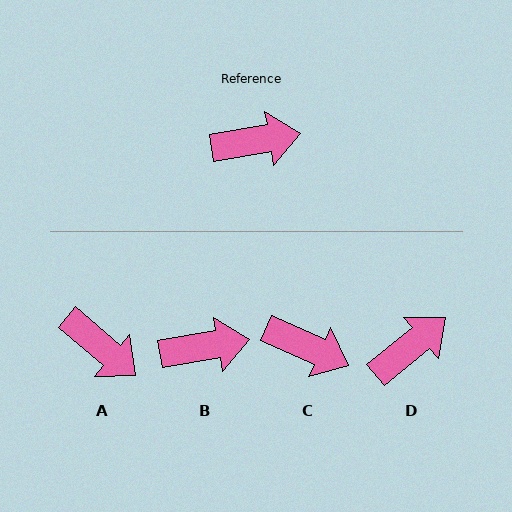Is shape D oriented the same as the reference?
No, it is off by about 30 degrees.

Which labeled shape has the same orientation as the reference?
B.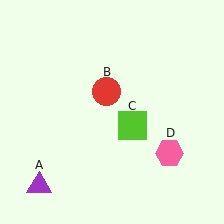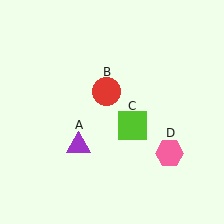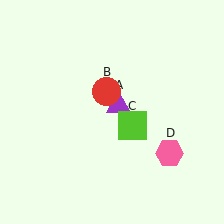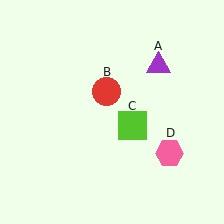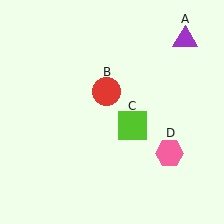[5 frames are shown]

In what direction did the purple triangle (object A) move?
The purple triangle (object A) moved up and to the right.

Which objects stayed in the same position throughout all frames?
Red circle (object B) and lime square (object C) and pink hexagon (object D) remained stationary.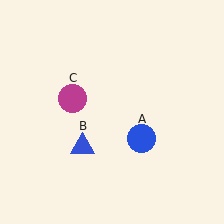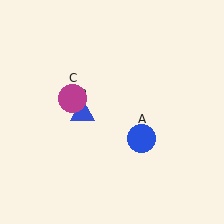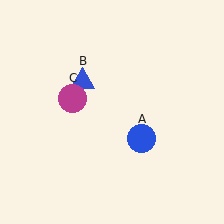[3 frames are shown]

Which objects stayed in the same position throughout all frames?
Blue circle (object A) and magenta circle (object C) remained stationary.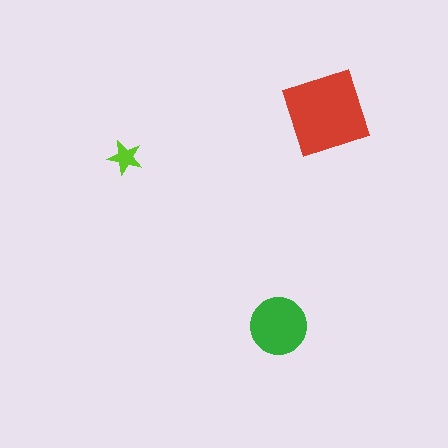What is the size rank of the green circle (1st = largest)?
2nd.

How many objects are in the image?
There are 3 objects in the image.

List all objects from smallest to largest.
The lime star, the green circle, the red diamond.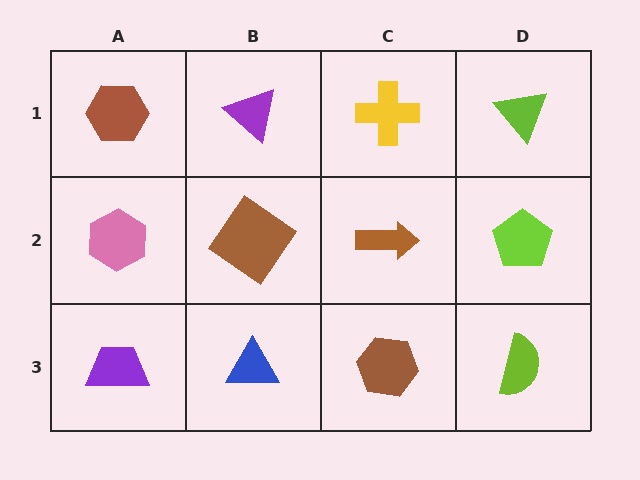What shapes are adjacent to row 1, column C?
A brown arrow (row 2, column C), a purple triangle (row 1, column B), a lime triangle (row 1, column D).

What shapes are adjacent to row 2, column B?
A purple triangle (row 1, column B), a blue triangle (row 3, column B), a pink hexagon (row 2, column A), a brown arrow (row 2, column C).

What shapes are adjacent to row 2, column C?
A yellow cross (row 1, column C), a brown hexagon (row 3, column C), a brown diamond (row 2, column B), a lime pentagon (row 2, column D).